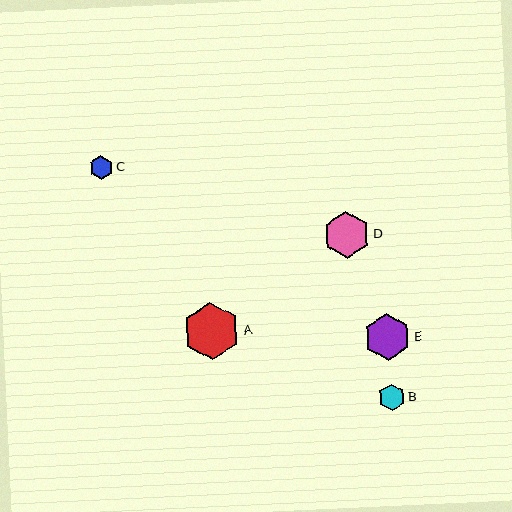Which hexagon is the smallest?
Hexagon C is the smallest with a size of approximately 24 pixels.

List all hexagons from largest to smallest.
From largest to smallest: A, D, E, B, C.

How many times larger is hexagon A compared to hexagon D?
Hexagon A is approximately 1.2 times the size of hexagon D.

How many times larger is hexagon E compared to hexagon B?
Hexagon E is approximately 1.8 times the size of hexagon B.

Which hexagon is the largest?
Hexagon A is the largest with a size of approximately 57 pixels.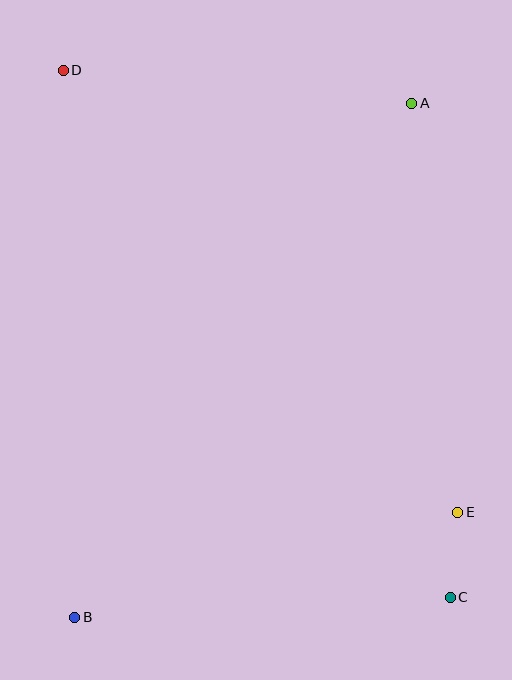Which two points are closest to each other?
Points C and E are closest to each other.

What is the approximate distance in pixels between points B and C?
The distance between B and C is approximately 376 pixels.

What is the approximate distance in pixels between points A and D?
The distance between A and D is approximately 350 pixels.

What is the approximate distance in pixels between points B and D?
The distance between B and D is approximately 547 pixels.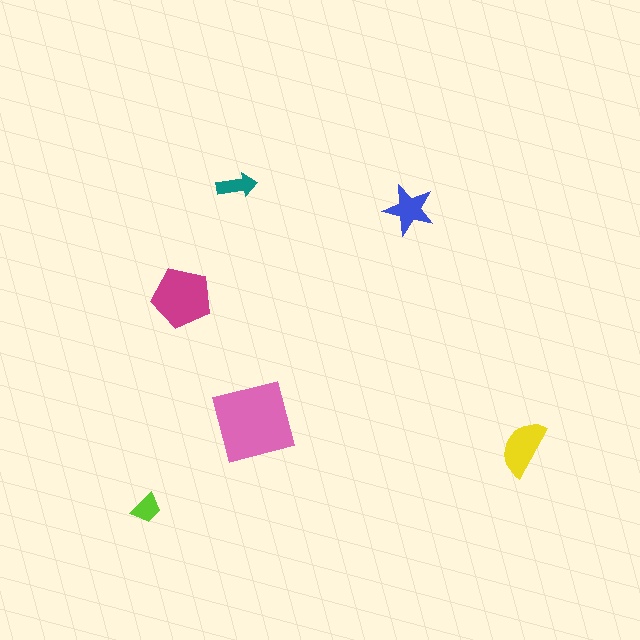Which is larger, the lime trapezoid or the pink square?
The pink square.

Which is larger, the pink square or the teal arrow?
The pink square.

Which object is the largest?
The pink square.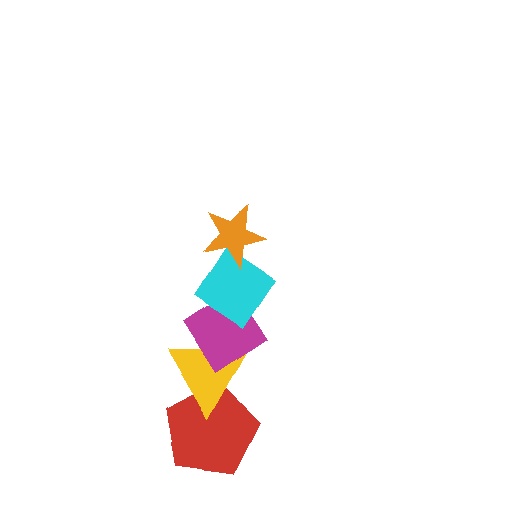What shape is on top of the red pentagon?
The yellow triangle is on top of the red pentagon.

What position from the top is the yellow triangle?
The yellow triangle is 4th from the top.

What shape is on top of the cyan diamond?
The orange star is on top of the cyan diamond.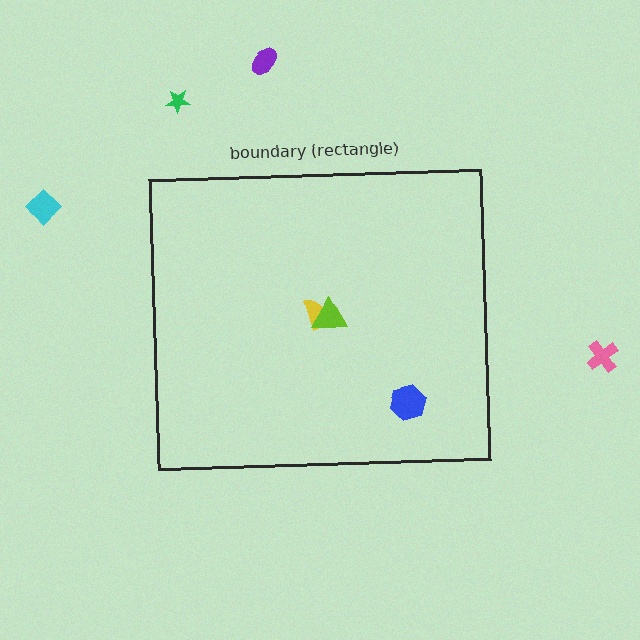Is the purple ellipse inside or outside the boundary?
Outside.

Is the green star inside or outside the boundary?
Outside.